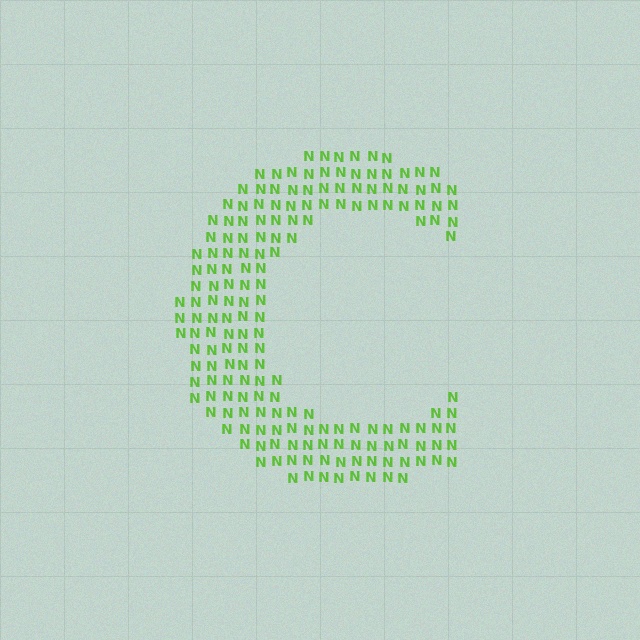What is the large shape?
The large shape is the letter C.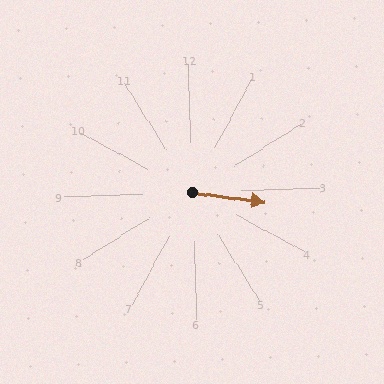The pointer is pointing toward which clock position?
Roughly 3 o'clock.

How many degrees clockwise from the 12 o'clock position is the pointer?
Approximately 100 degrees.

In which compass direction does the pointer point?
East.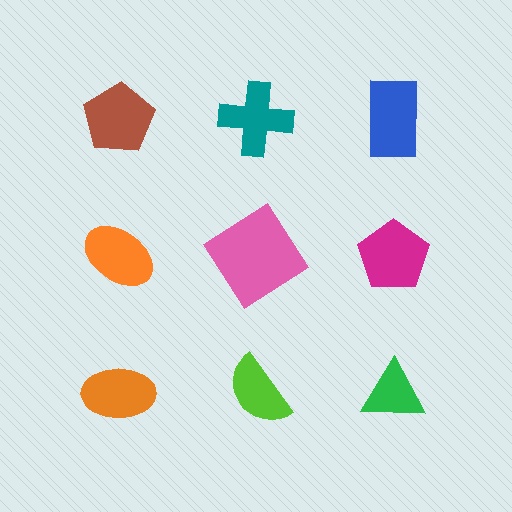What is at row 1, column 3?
A blue rectangle.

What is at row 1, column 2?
A teal cross.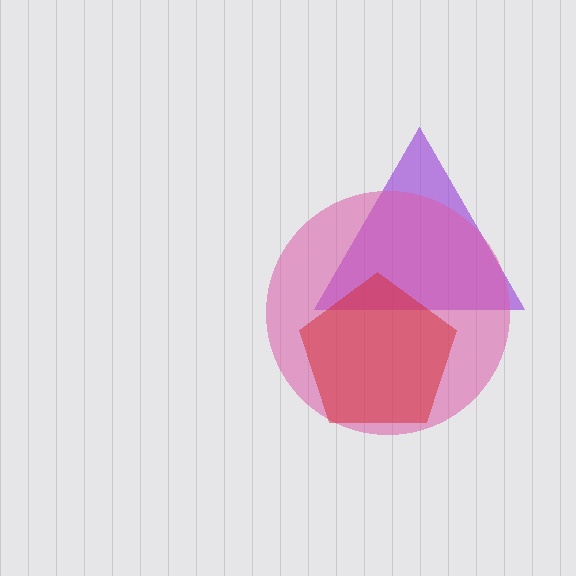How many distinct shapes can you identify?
There are 3 distinct shapes: a purple triangle, a pink circle, a red pentagon.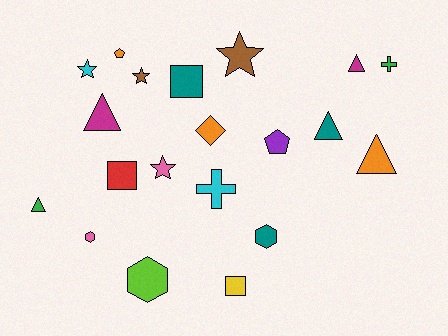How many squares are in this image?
There are 3 squares.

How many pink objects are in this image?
There are 2 pink objects.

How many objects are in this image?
There are 20 objects.